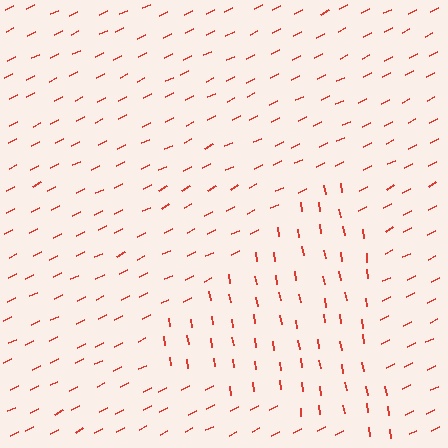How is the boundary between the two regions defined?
The boundary is defined purely by a change in line orientation (approximately 72 degrees difference). All lines are the same color and thickness.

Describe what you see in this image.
The image is filled with small red line segments. A triangle region in the image has lines oriented differently from the surrounding lines, creating a visible texture boundary.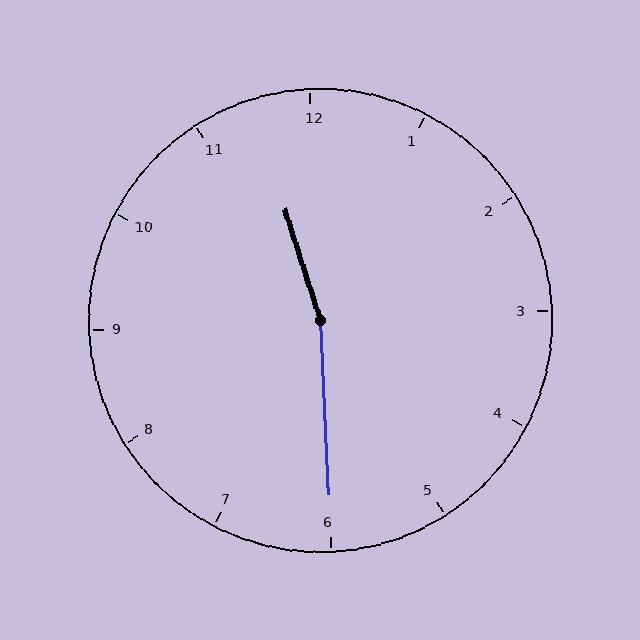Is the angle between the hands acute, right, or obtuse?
It is obtuse.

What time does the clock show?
11:30.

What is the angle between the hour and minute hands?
Approximately 165 degrees.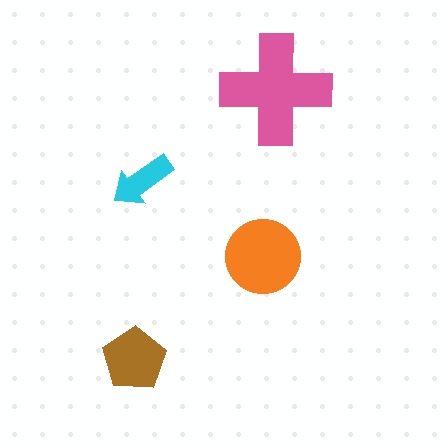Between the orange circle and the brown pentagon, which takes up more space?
The orange circle.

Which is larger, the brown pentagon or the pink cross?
The pink cross.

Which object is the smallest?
The cyan arrow.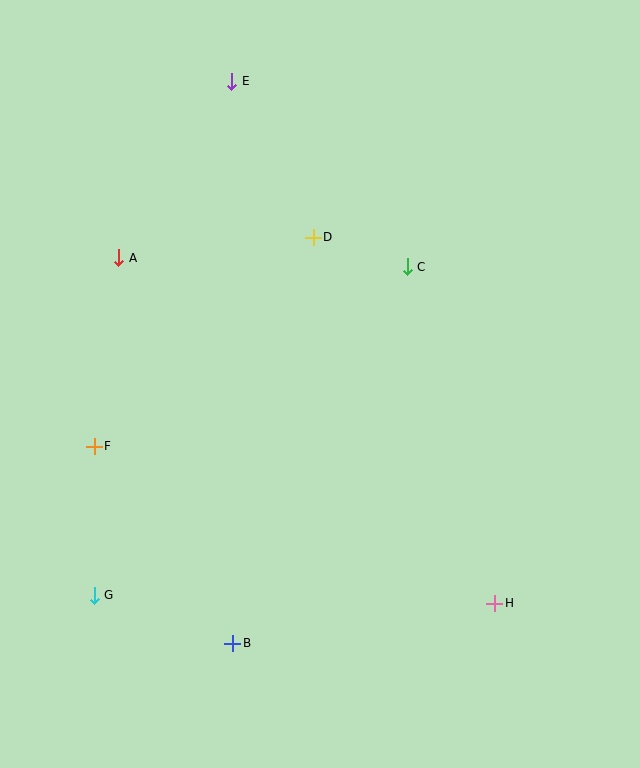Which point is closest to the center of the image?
Point C at (407, 267) is closest to the center.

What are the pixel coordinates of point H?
Point H is at (495, 603).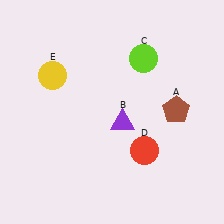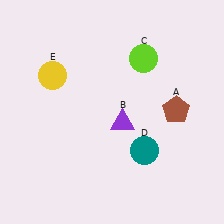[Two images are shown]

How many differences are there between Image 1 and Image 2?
There is 1 difference between the two images.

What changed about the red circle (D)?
In Image 1, D is red. In Image 2, it changed to teal.